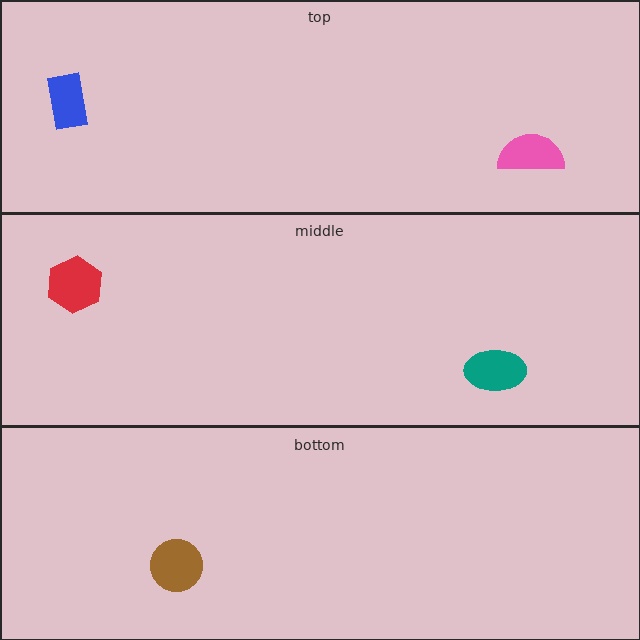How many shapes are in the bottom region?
1.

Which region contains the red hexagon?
The middle region.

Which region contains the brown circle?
The bottom region.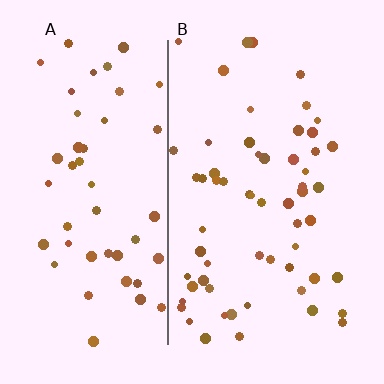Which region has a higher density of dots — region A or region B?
B (the right).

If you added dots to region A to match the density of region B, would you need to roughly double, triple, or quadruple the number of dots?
Approximately double.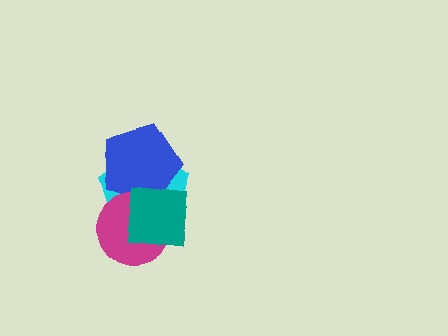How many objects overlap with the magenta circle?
3 objects overlap with the magenta circle.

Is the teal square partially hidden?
No, no other shape covers it.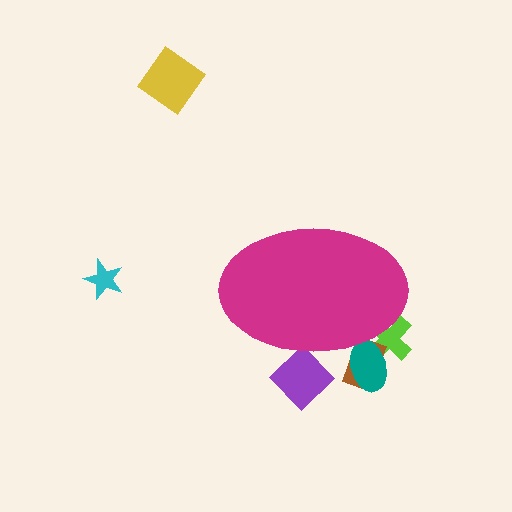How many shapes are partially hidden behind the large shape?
4 shapes are partially hidden.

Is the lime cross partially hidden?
Yes, the lime cross is partially hidden behind the magenta ellipse.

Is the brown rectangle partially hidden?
Yes, the brown rectangle is partially hidden behind the magenta ellipse.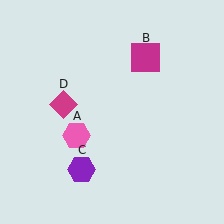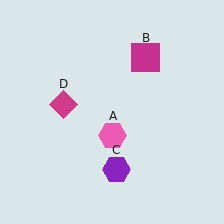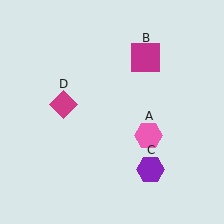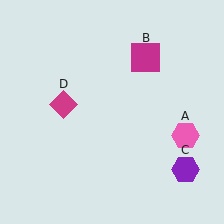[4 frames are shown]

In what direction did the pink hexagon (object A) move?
The pink hexagon (object A) moved right.